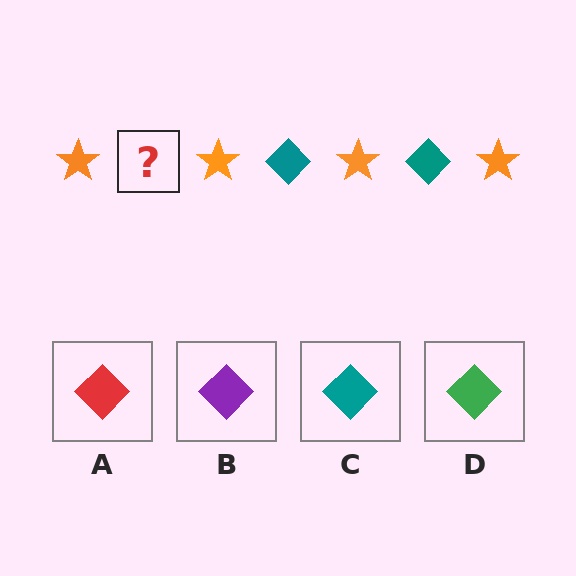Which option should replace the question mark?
Option C.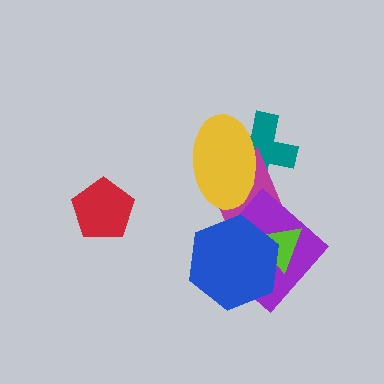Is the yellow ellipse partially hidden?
No, no other shape covers it.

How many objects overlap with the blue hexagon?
3 objects overlap with the blue hexagon.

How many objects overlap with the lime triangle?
3 objects overlap with the lime triangle.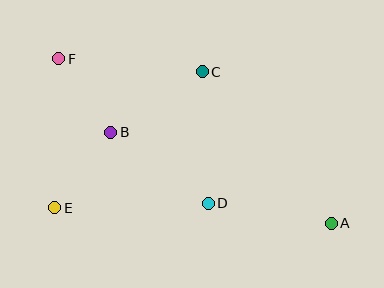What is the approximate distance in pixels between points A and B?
The distance between A and B is approximately 239 pixels.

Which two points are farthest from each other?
Points A and F are farthest from each other.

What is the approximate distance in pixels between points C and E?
The distance between C and E is approximately 200 pixels.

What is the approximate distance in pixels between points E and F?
The distance between E and F is approximately 149 pixels.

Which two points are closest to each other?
Points B and F are closest to each other.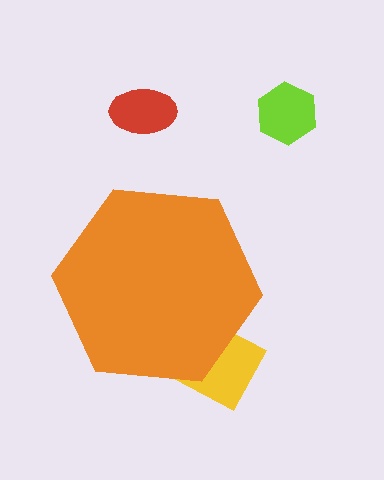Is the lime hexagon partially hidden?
No, the lime hexagon is fully visible.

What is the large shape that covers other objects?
An orange hexagon.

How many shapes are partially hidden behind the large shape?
1 shape is partially hidden.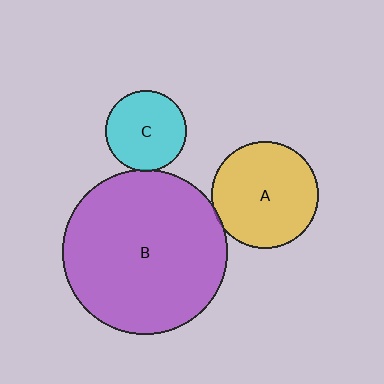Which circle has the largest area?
Circle B (purple).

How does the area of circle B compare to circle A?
Approximately 2.4 times.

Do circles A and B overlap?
Yes.